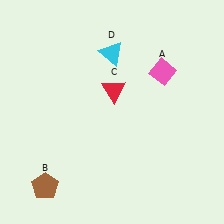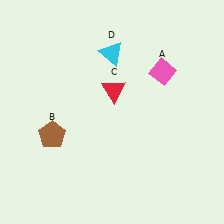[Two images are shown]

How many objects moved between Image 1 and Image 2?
1 object moved between the two images.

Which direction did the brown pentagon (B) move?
The brown pentagon (B) moved up.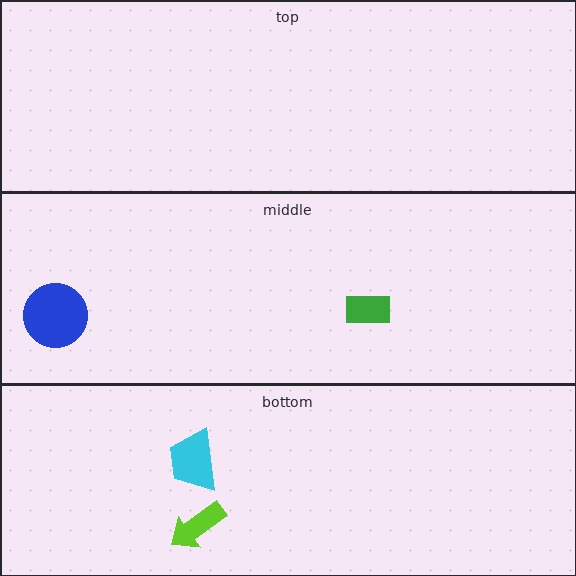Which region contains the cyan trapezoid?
The bottom region.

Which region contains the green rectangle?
The middle region.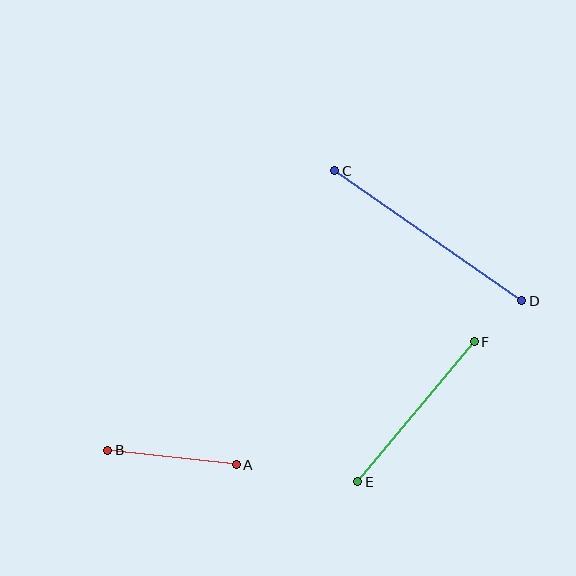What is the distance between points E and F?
The distance is approximately 182 pixels.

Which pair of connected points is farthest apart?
Points C and D are farthest apart.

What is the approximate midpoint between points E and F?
The midpoint is at approximately (416, 412) pixels.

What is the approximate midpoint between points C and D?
The midpoint is at approximately (428, 236) pixels.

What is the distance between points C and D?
The distance is approximately 228 pixels.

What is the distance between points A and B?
The distance is approximately 129 pixels.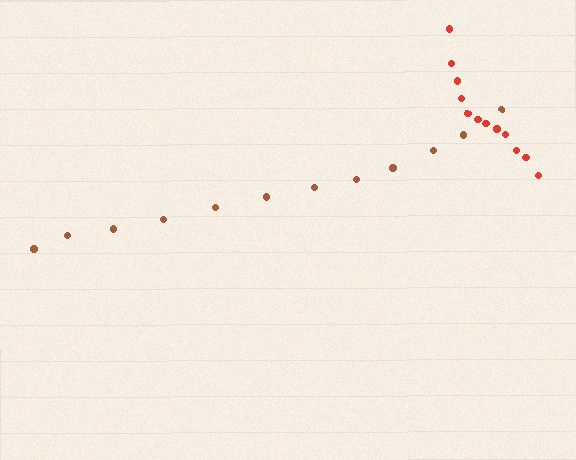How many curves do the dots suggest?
There are 2 distinct paths.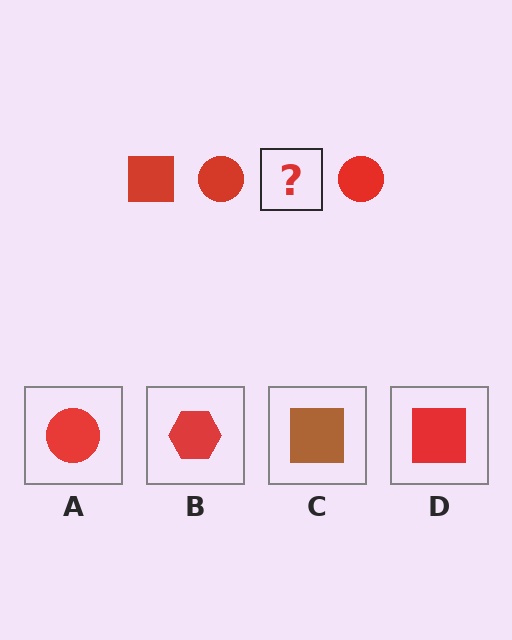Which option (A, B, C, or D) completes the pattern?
D.